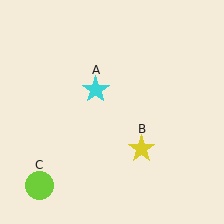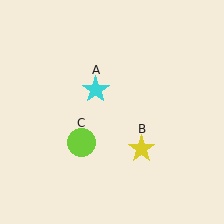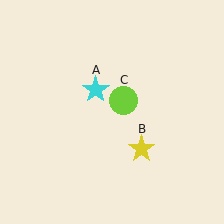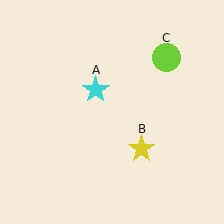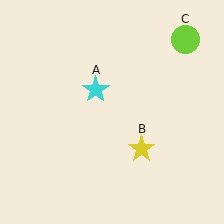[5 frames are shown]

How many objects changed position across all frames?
1 object changed position: lime circle (object C).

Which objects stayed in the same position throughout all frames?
Cyan star (object A) and yellow star (object B) remained stationary.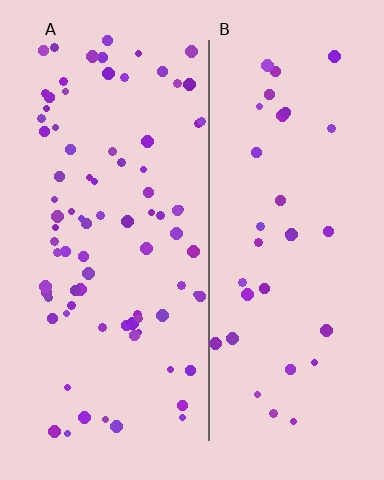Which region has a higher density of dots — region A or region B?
A (the left).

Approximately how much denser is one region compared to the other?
Approximately 2.5× — region A over region B.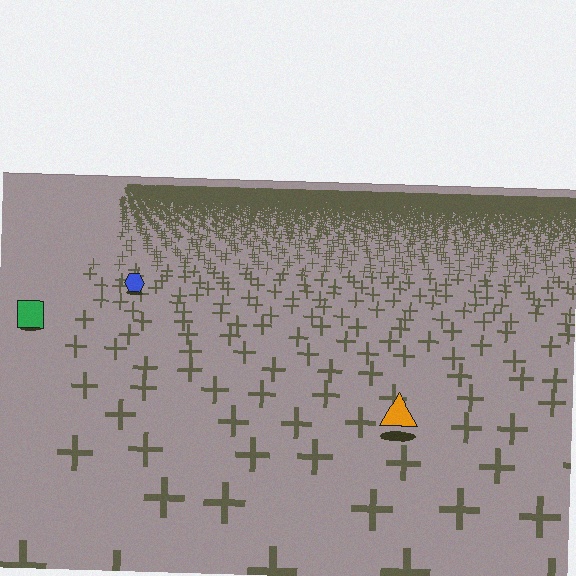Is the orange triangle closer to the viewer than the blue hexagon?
Yes. The orange triangle is closer — you can tell from the texture gradient: the ground texture is coarser near it.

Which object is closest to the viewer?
The orange triangle is closest. The texture marks near it are larger and more spread out.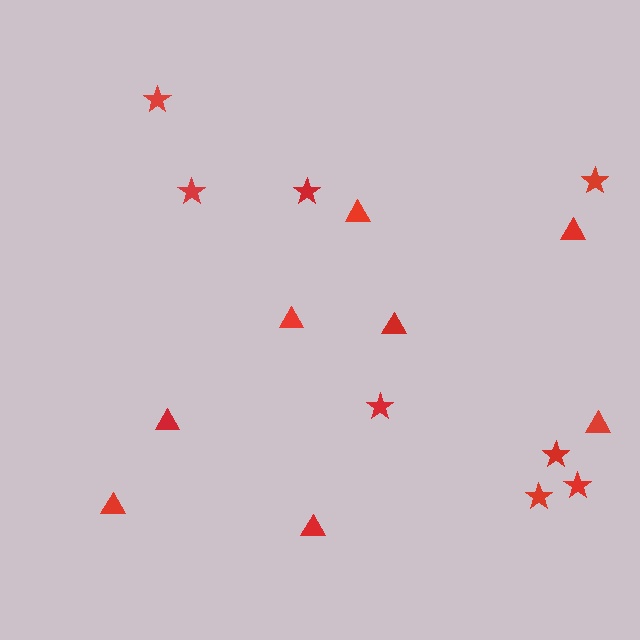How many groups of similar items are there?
There are 2 groups: one group of stars (8) and one group of triangles (8).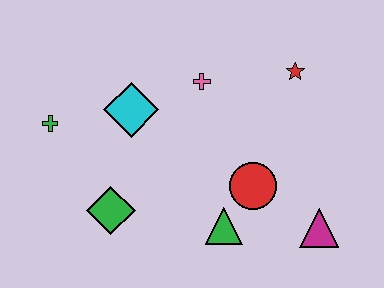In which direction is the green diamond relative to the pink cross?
The green diamond is below the pink cross.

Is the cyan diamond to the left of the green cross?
No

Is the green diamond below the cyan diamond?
Yes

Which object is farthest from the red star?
The green cross is farthest from the red star.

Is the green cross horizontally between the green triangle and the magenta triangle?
No